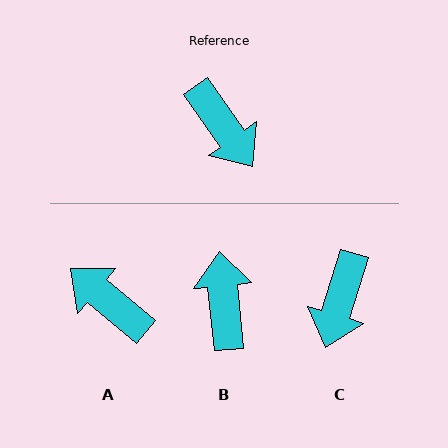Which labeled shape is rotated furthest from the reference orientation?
A, about 165 degrees away.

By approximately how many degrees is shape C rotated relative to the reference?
Approximately 52 degrees clockwise.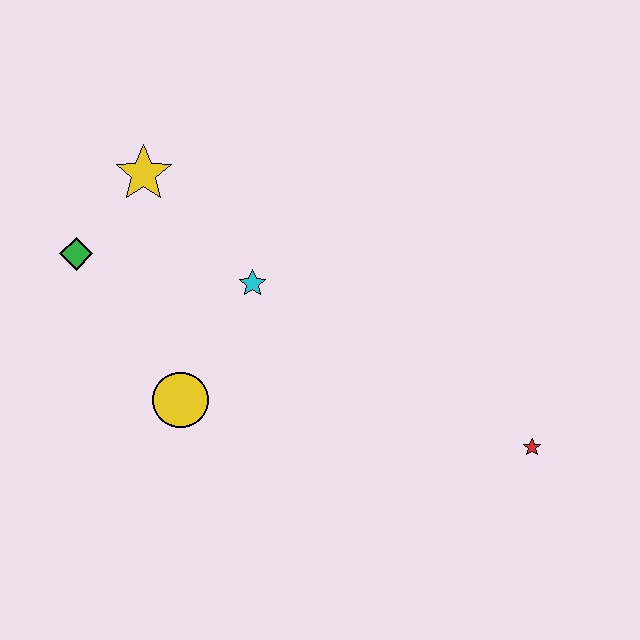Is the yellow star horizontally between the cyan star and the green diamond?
Yes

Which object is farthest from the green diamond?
The red star is farthest from the green diamond.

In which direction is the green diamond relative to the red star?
The green diamond is to the left of the red star.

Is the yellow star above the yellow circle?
Yes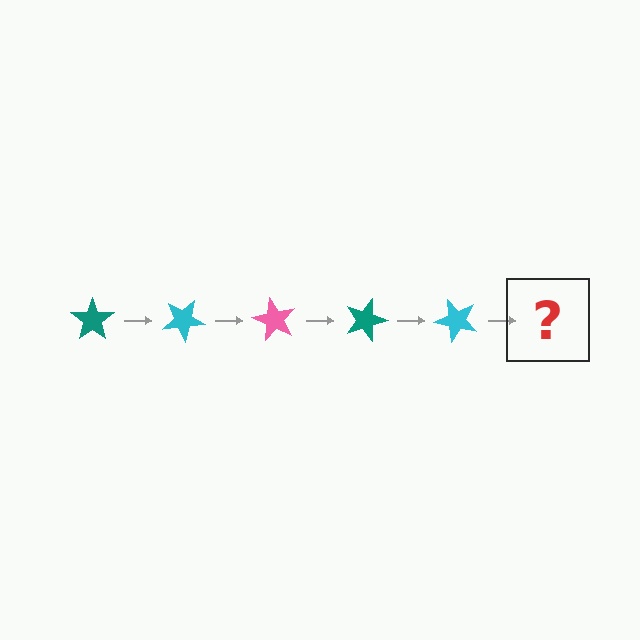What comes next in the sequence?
The next element should be a pink star, rotated 150 degrees from the start.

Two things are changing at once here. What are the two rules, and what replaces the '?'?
The two rules are that it rotates 30 degrees each step and the color cycles through teal, cyan, and pink. The '?' should be a pink star, rotated 150 degrees from the start.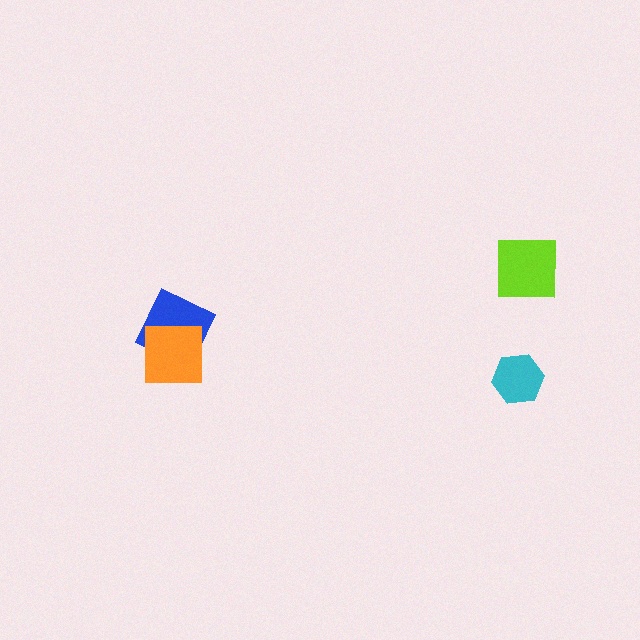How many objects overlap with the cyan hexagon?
0 objects overlap with the cyan hexagon.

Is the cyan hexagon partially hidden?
No, no other shape covers it.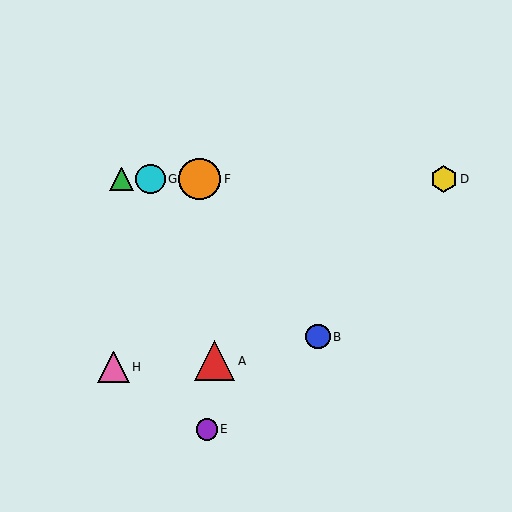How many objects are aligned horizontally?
4 objects (C, D, F, G) are aligned horizontally.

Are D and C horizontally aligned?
Yes, both are at y≈179.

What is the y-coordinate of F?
Object F is at y≈179.